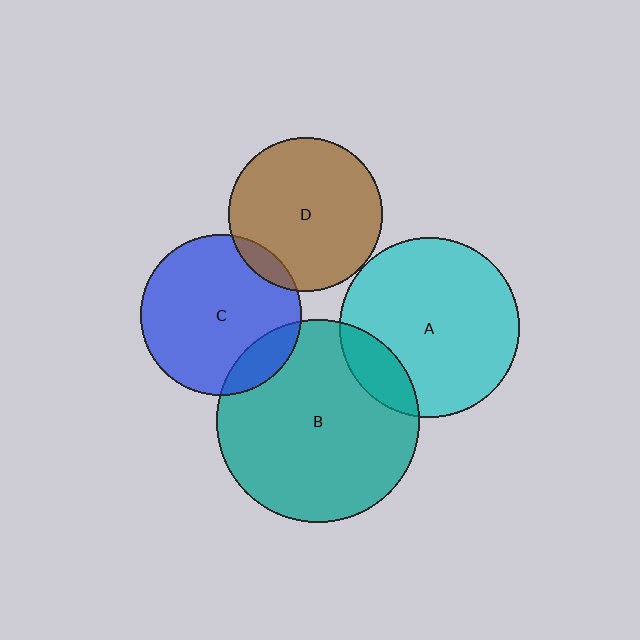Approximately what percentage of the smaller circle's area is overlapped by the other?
Approximately 15%.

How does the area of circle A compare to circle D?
Approximately 1.4 times.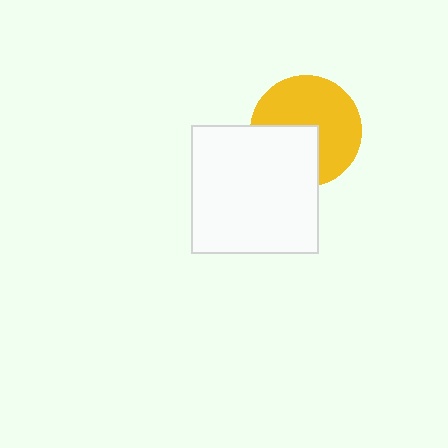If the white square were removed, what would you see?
You would see the complete yellow circle.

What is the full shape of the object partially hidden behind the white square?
The partially hidden object is a yellow circle.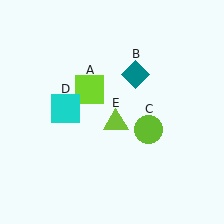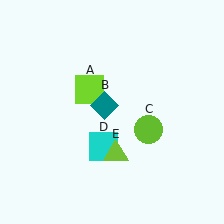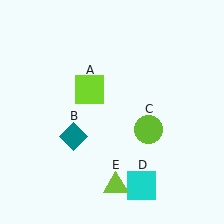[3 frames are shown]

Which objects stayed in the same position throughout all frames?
Lime square (object A) and lime circle (object C) remained stationary.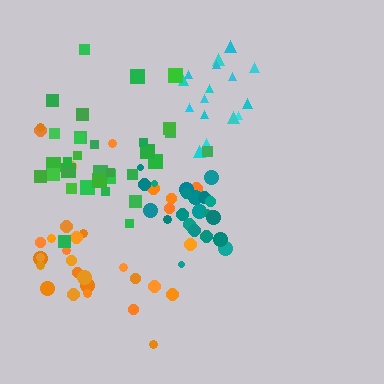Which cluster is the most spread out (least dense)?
Orange.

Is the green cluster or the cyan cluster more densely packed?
Cyan.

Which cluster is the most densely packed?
Teal.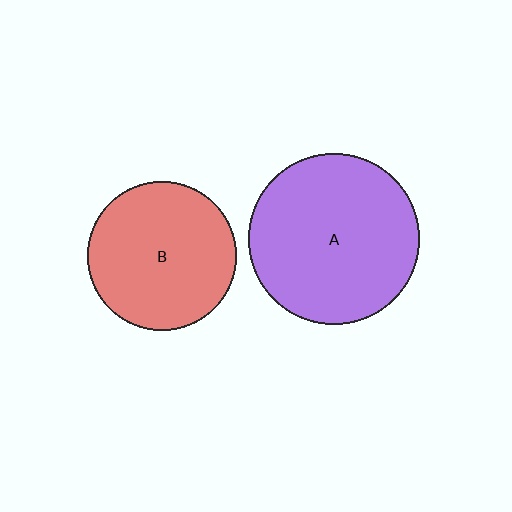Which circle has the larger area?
Circle A (purple).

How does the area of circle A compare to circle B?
Approximately 1.3 times.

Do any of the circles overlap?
No, none of the circles overlap.